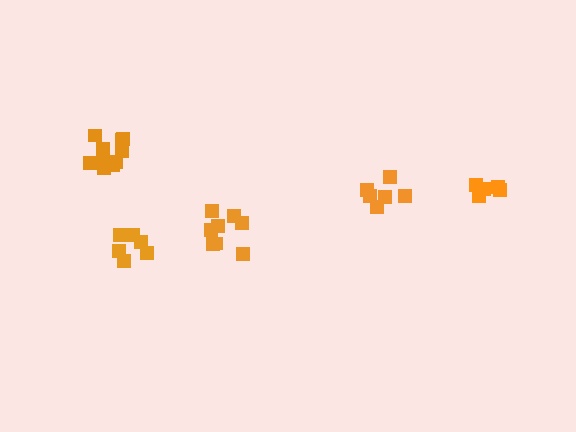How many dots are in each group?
Group 1: 10 dots, Group 2: 8 dots, Group 3: 6 dots, Group 4: 5 dots, Group 5: 6 dots (35 total).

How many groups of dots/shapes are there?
There are 5 groups.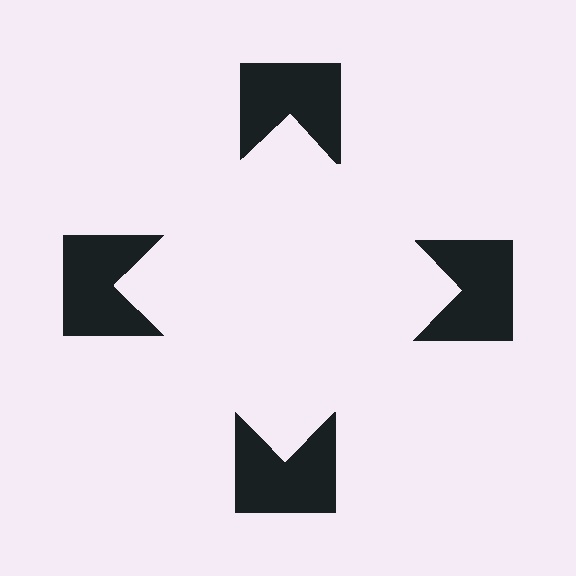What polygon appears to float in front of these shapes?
An illusory square — its edges are inferred from the aligned wedge cuts in the notched squares, not physically drawn.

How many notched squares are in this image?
There are 4 — one at each vertex of the illusory square.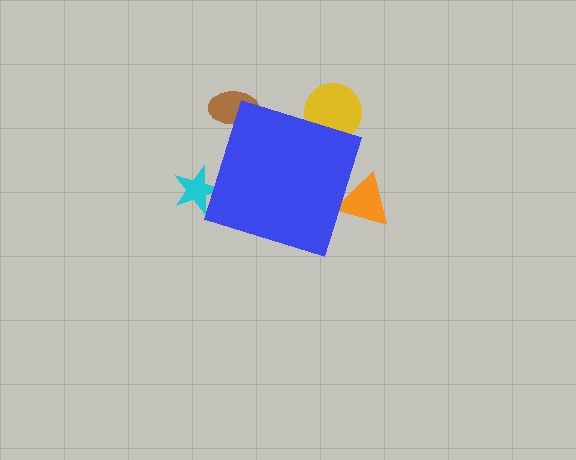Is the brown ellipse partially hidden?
Yes, the brown ellipse is partially hidden behind the blue diamond.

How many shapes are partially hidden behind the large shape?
4 shapes are partially hidden.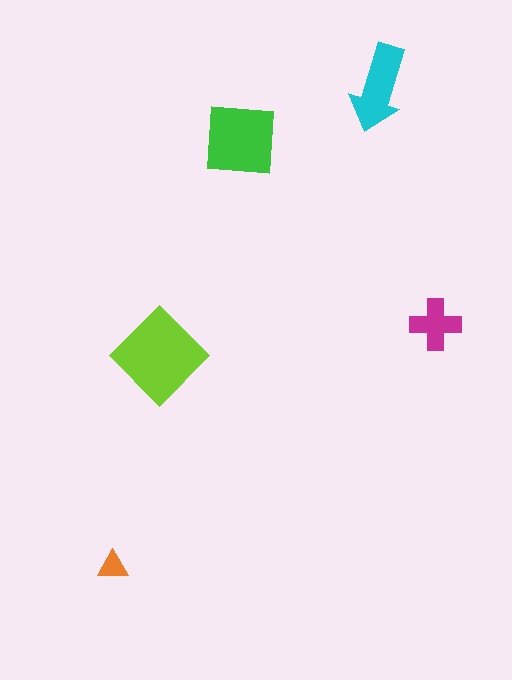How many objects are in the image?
There are 5 objects in the image.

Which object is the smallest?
The orange triangle.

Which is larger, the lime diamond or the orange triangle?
The lime diamond.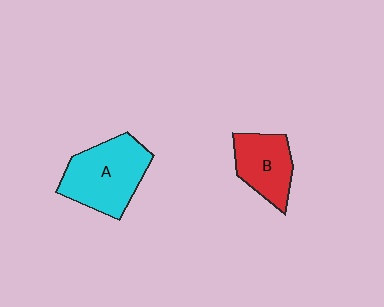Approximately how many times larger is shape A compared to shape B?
Approximately 1.5 times.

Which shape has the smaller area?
Shape B (red).